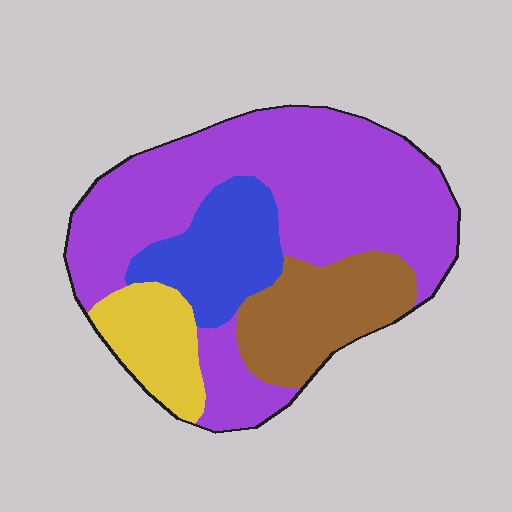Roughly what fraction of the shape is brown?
Brown covers roughly 20% of the shape.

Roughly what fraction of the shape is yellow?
Yellow covers 11% of the shape.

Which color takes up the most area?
Purple, at roughly 55%.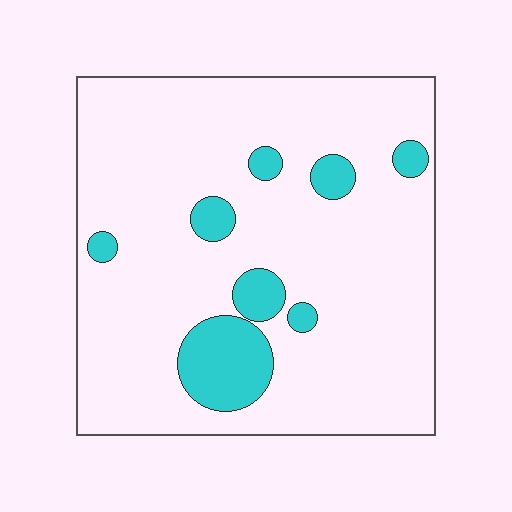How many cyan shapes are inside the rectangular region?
8.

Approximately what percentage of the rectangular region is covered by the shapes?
Approximately 15%.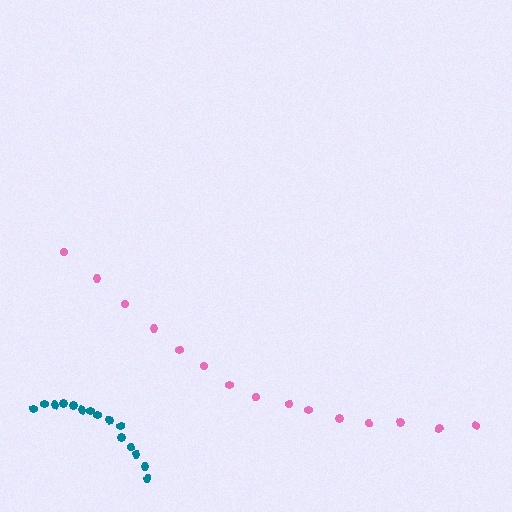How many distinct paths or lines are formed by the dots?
There are 2 distinct paths.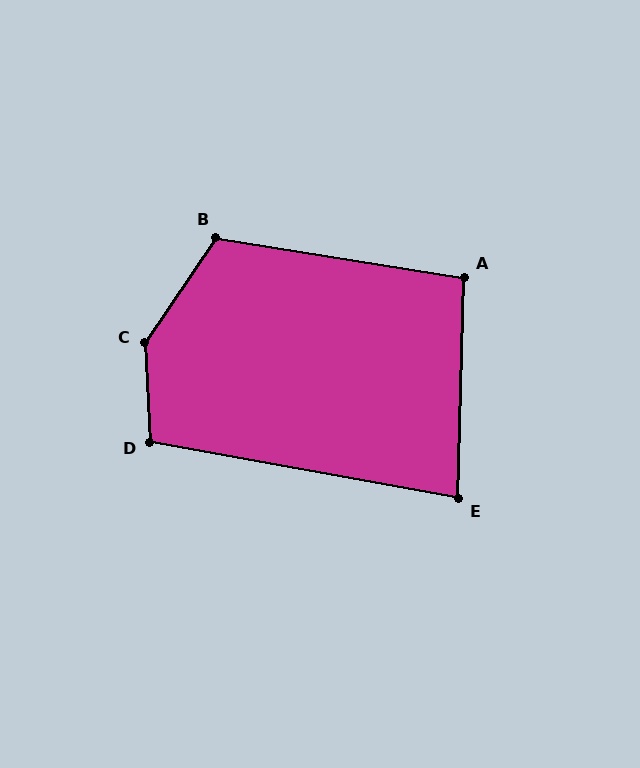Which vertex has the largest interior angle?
C, at approximately 143 degrees.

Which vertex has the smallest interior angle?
E, at approximately 81 degrees.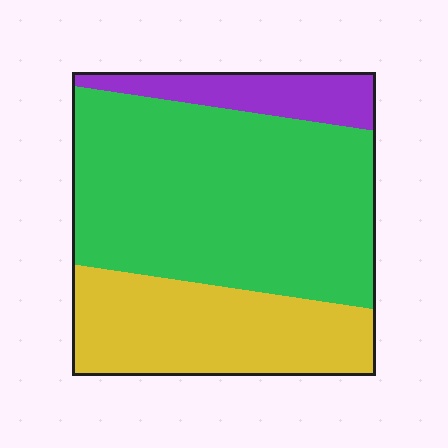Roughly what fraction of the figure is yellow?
Yellow covers around 30% of the figure.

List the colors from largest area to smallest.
From largest to smallest: green, yellow, purple.